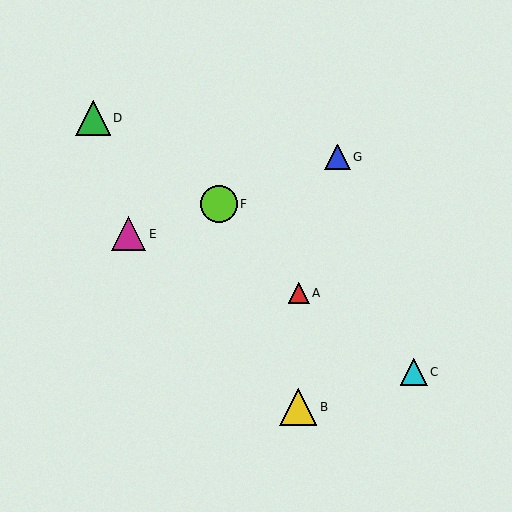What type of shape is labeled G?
Shape G is a blue triangle.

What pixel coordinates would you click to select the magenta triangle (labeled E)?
Click at (129, 234) to select the magenta triangle E.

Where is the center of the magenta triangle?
The center of the magenta triangle is at (129, 234).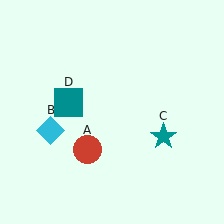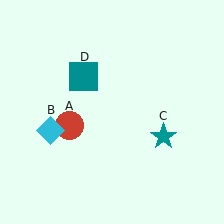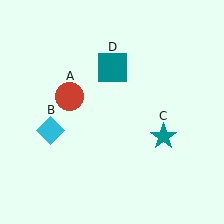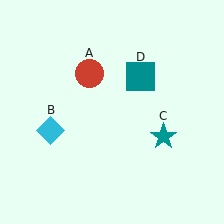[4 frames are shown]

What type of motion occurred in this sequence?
The red circle (object A), teal square (object D) rotated clockwise around the center of the scene.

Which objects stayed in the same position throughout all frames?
Cyan diamond (object B) and teal star (object C) remained stationary.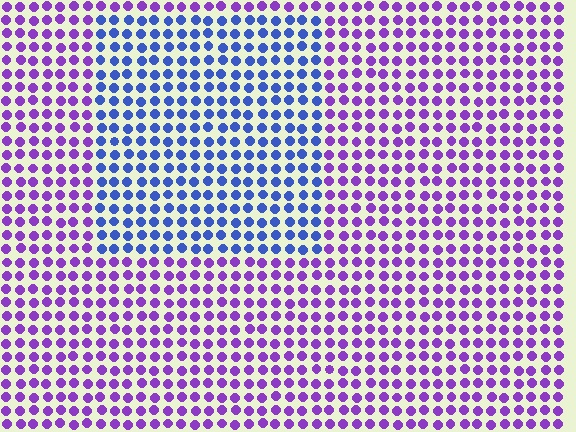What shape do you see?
I see a rectangle.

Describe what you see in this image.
The image is filled with small purple elements in a uniform arrangement. A rectangle-shaped region is visible where the elements are tinted to a slightly different hue, forming a subtle color boundary.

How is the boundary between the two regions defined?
The boundary is defined purely by a slight shift in hue (about 49 degrees). Spacing, size, and orientation are identical on both sides.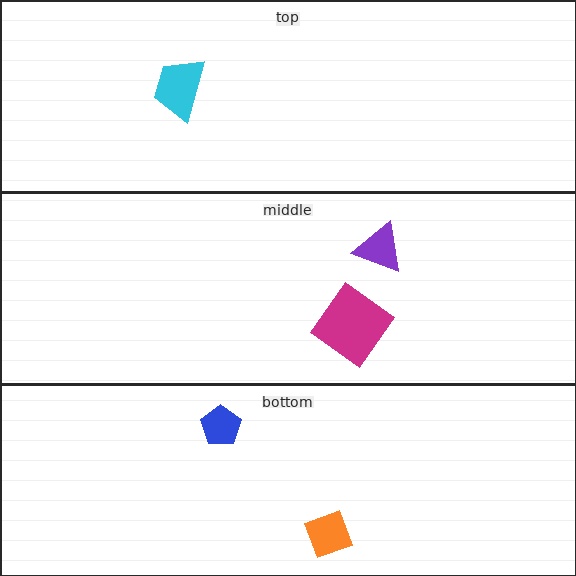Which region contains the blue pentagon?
The bottom region.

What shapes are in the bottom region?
The blue pentagon, the orange diamond.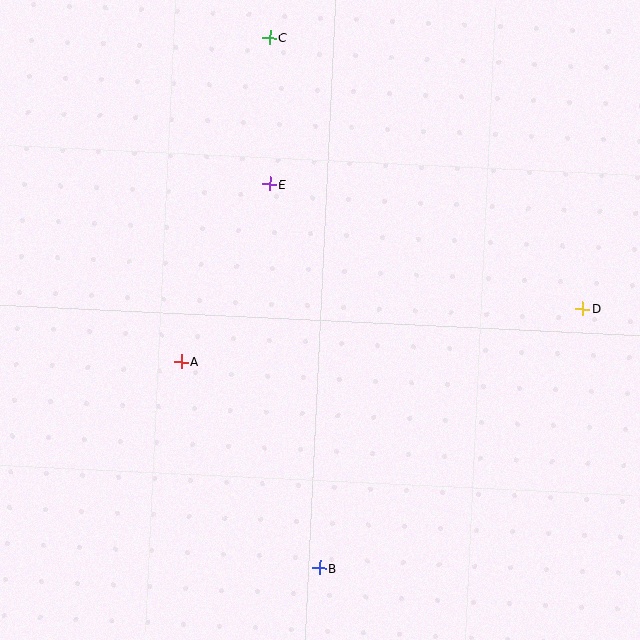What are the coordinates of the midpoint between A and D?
The midpoint between A and D is at (382, 335).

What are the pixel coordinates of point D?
Point D is at (583, 309).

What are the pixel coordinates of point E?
Point E is at (270, 184).